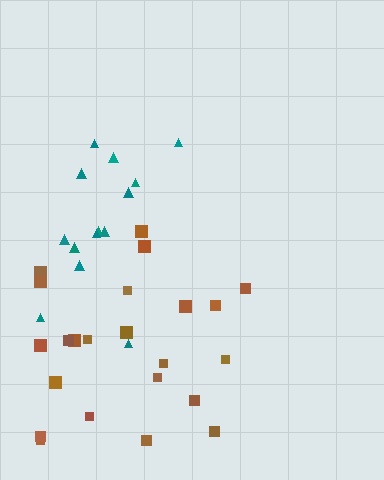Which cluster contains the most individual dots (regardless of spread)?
Brown (23).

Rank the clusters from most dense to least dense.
brown, teal.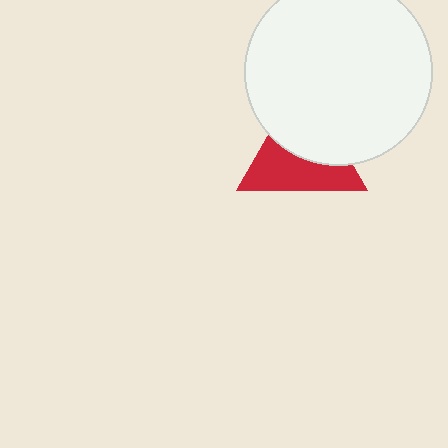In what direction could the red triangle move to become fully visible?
The red triangle could move down. That would shift it out from behind the white circle entirely.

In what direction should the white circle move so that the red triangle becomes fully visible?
The white circle should move up. That is the shortest direction to clear the overlap and leave the red triangle fully visible.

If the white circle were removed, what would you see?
You would see the complete red triangle.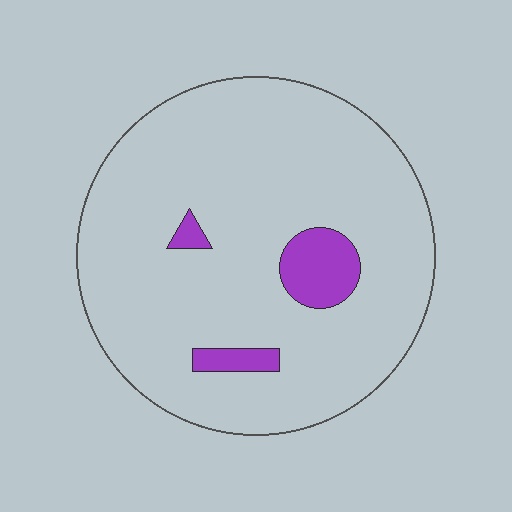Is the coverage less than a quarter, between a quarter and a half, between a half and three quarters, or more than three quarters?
Less than a quarter.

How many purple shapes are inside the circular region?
3.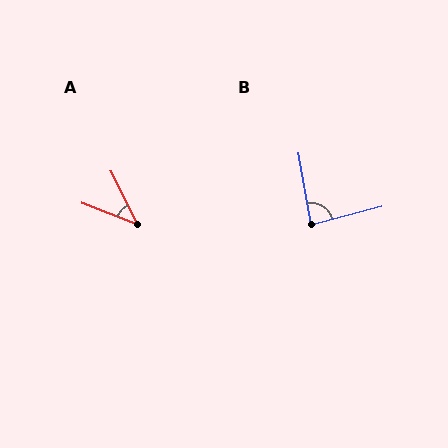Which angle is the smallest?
A, at approximately 43 degrees.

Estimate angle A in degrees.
Approximately 43 degrees.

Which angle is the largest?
B, at approximately 85 degrees.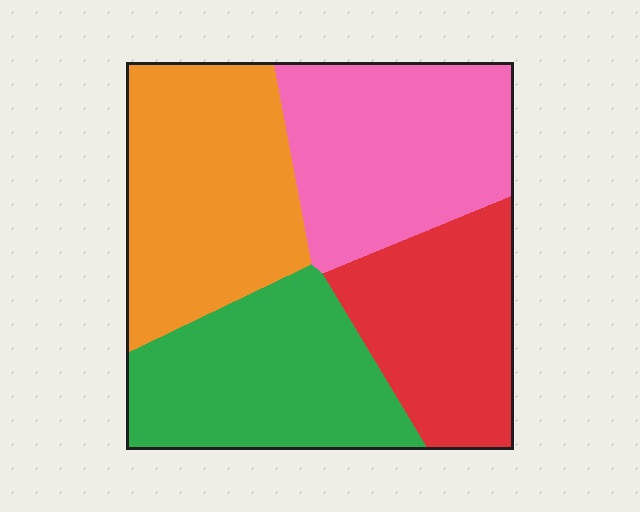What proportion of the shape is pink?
Pink takes up about one quarter (1/4) of the shape.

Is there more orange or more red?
Orange.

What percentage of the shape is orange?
Orange takes up about one quarter (1/4) of the shape.